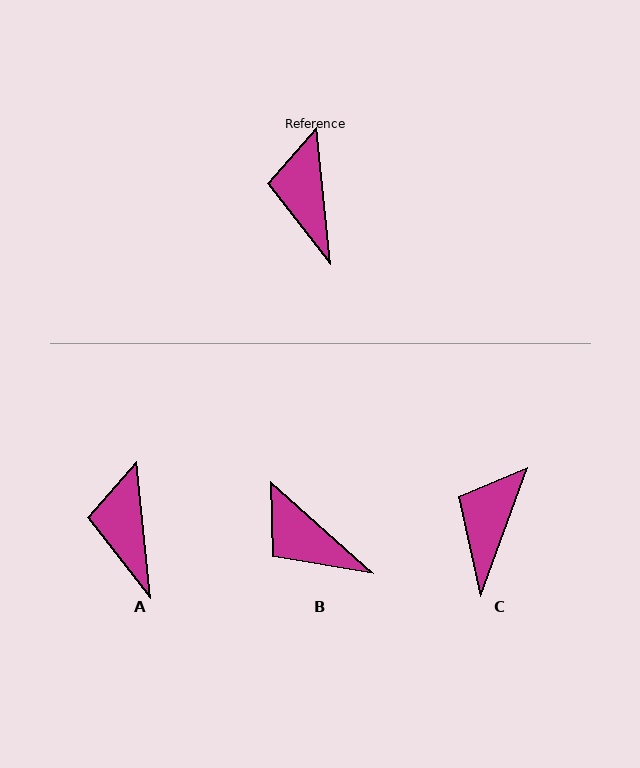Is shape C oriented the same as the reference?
No, it is off by about 26 degrees.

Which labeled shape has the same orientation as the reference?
A.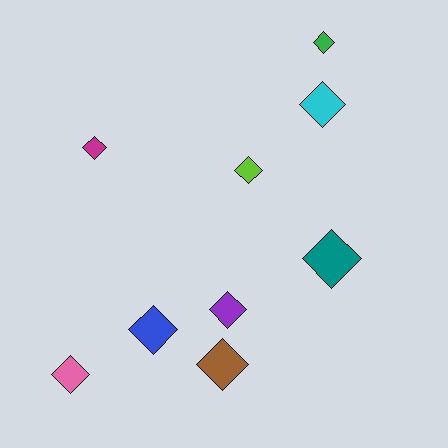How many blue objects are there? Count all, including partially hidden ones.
There is 1 blue object.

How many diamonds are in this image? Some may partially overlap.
There are 9 diamonds.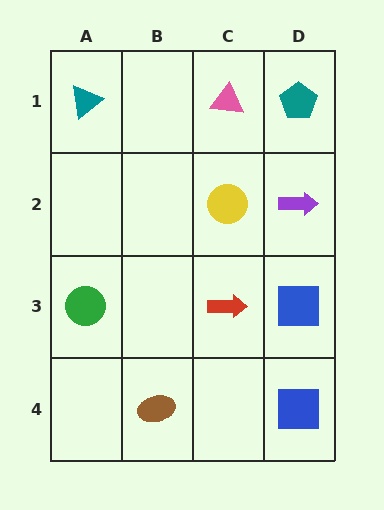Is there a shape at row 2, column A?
No, that cell is empty.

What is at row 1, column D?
A teal pentagon.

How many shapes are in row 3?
3 shapes.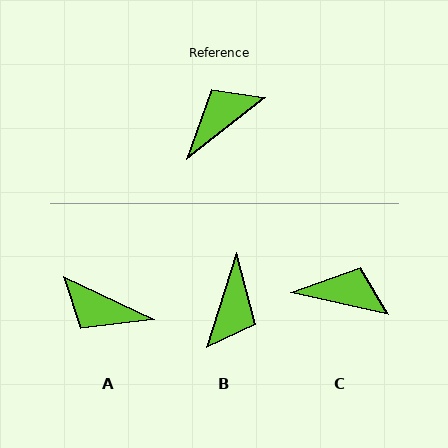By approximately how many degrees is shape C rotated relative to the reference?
Approximately 51 degrees clockwise.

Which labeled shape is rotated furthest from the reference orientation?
B, about 146 degrees away.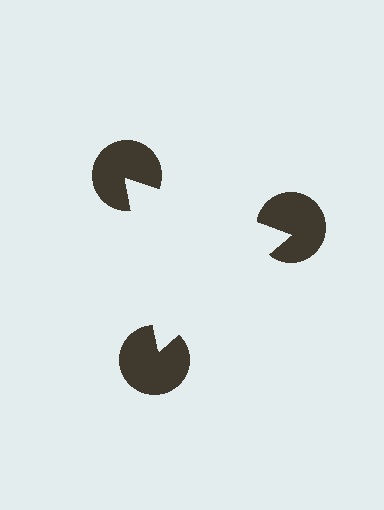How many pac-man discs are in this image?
There are 3 — one at each vertex of the illusory triangle.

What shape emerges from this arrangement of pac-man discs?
An illusory triangle — its edges are inferred from the aligned wedge cuts in the pac-man discs, not physically drawn.